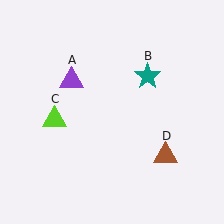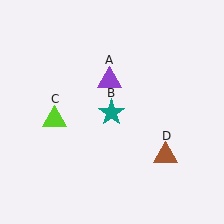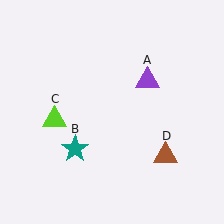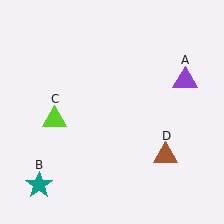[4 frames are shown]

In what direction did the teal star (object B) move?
The teal star (object B) moved down and to the left.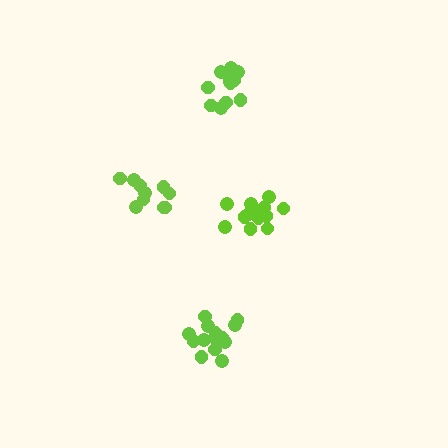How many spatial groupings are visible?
There are 4 spatial groupings.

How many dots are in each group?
Group 1: 11 dots, Group 2: 10 dots, Group 3: 14 dots, Group 4: 13 dots (48 total).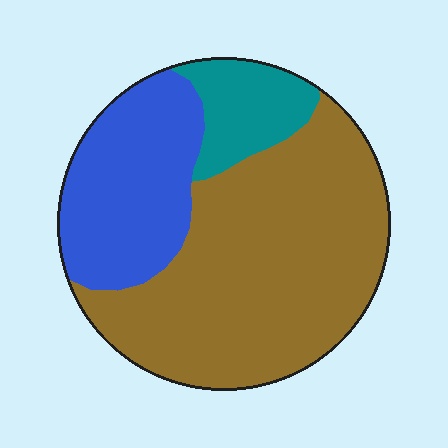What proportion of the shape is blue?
Blue covers roughly 25% of the shape.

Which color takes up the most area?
Brown, at roughly 60%.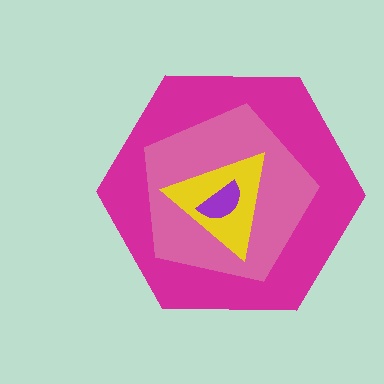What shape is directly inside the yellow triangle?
The purple semicircle.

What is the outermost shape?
The magenta hexagon.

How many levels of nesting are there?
4.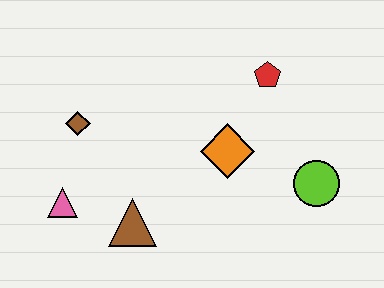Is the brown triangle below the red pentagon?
Yes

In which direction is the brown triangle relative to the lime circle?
The brown triangle is to the left of the lime circle.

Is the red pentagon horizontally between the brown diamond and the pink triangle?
No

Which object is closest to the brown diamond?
The pink triangle is closest to the brown diamond.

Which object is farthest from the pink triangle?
The lime circle is farthest from the pink triangle.